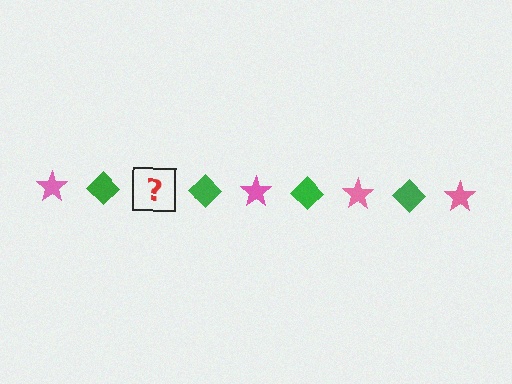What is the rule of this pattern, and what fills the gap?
The rule is that the pattern alternates between pink star and green diamond. The gap should be filled with a pink star.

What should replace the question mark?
The question mark should be replaced with a pink star.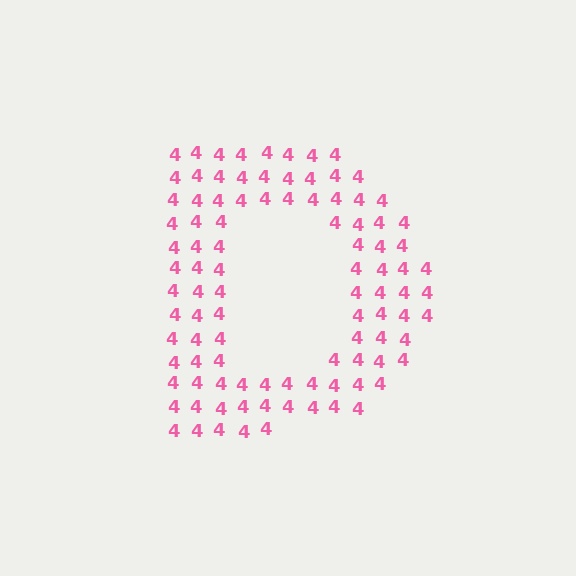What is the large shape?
The large shape is the letter D.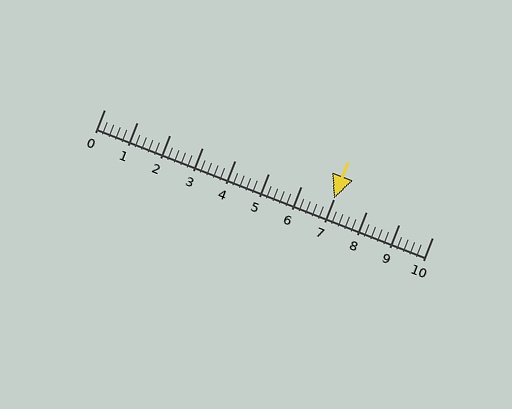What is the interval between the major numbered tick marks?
The major tick marks are spaced 1 units apart.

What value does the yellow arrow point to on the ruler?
The yellow arrow points to approximately 7.0.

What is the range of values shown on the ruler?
The ruler shows values from 0 to 10.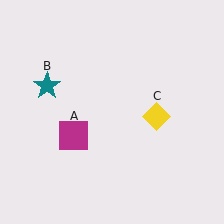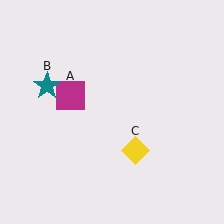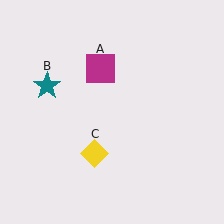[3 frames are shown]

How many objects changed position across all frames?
2 objects changed position: magenta square (object A), yellow diamond (object C).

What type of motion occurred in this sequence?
The magenta square (object A), yellow diamond (object C) rotated clockwise around the center of the scene.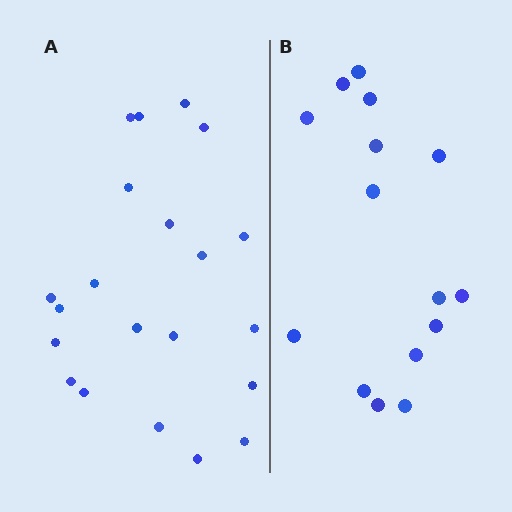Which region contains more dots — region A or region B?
Region A (the left region) has more dots.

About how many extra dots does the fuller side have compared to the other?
Region A has about 6 more dots than region B.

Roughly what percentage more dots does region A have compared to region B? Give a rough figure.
About 40% more.